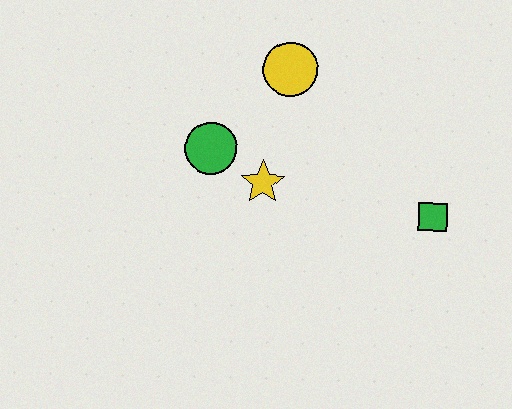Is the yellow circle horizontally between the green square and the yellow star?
Yes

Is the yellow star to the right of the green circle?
Yes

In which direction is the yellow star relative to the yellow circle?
The yellow star is below the yellow circle.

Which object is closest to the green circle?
The yellow star is closest to the green circle.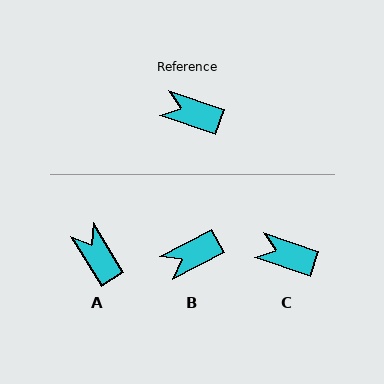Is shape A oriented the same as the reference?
No, it is off by about 40 degrees.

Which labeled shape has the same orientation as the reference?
C.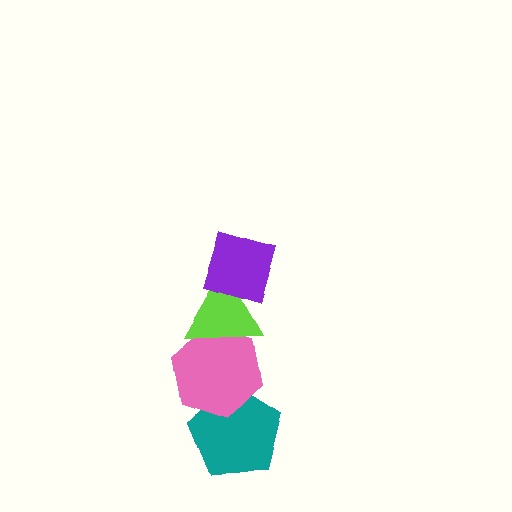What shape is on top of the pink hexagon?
The lime triangle is on top of the pink hexagon.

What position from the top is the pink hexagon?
The pink hexagon is 3rd from the top.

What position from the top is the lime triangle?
The lime triangle is 2nd from the top.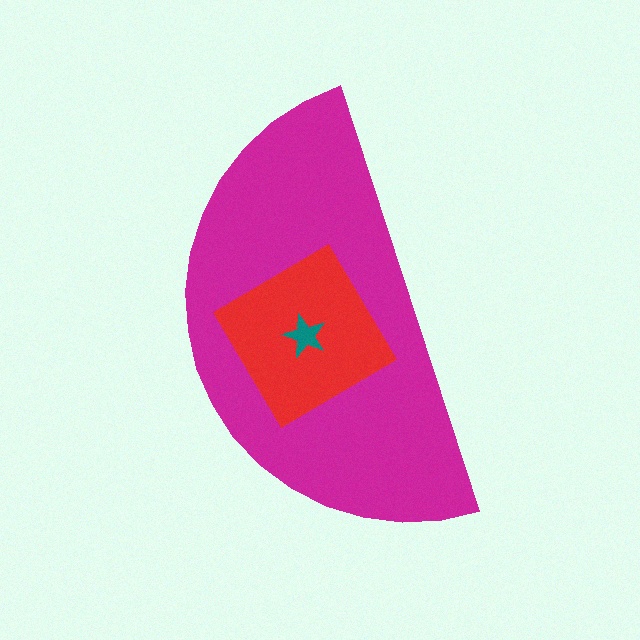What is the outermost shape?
The magenta semicircle.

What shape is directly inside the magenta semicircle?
The red diamond.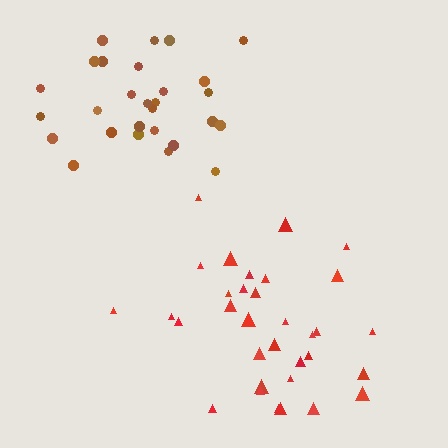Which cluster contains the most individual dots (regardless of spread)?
Red (34).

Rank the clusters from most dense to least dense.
brown, red.